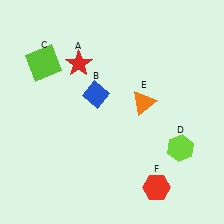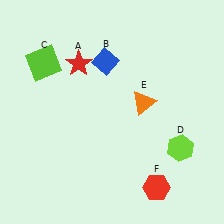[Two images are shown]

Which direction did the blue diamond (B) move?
The blue diamond (B) moved up.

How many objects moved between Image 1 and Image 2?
1 object moved between the two images.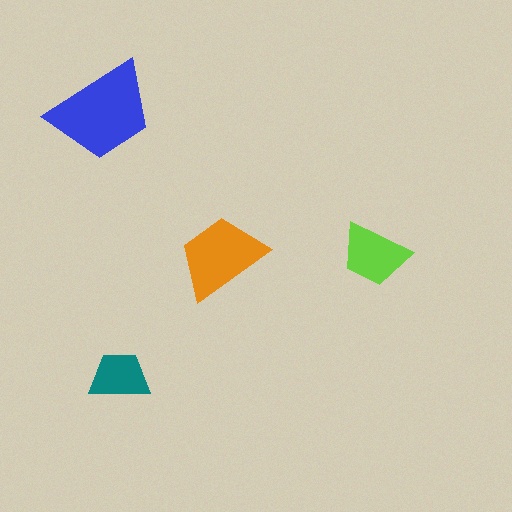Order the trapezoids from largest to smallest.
the blue one, the orange one, the lime one, the teal one.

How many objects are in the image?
There are 4 objects in the image.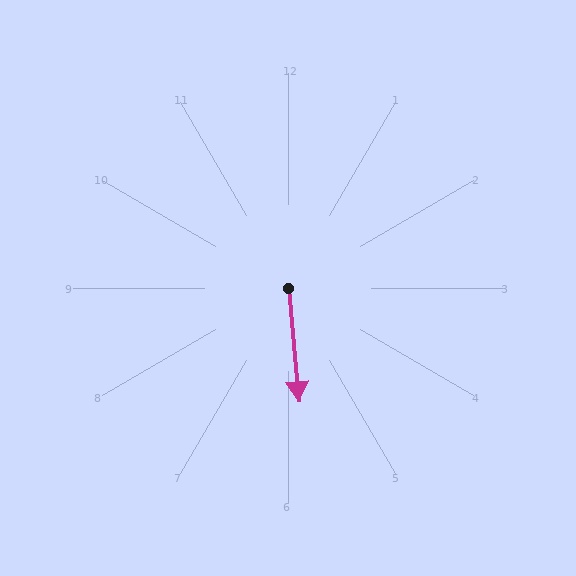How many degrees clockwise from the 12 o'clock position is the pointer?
Approximately 175 degrees.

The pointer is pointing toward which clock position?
Roughly 6 o'clock.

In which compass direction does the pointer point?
South.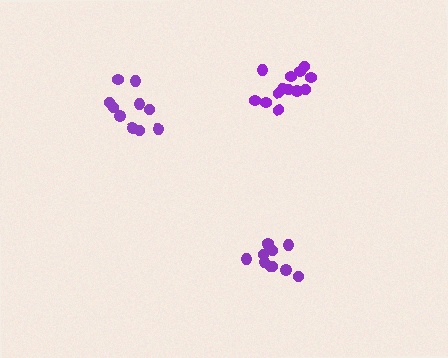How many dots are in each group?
Group 1: 13 dots, Group 2: 10 dots, Group 3: 11 dots (34 total).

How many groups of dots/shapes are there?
There are 3 groups.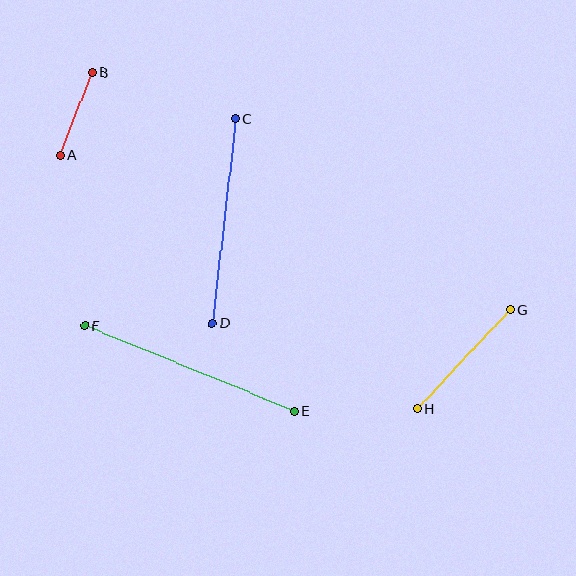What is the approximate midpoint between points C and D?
The midpoint is at approximately (224, 221) pixels.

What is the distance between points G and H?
The distance is approximately 135 pixels.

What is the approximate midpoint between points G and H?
The midpoint is at approximately (464, 359) pixels.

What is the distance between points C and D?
The distance is approximately 205 pixels.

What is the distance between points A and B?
The distance is approximately 88 pixels.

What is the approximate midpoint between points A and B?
The midpoint is at approximately (76, 114) pixels.